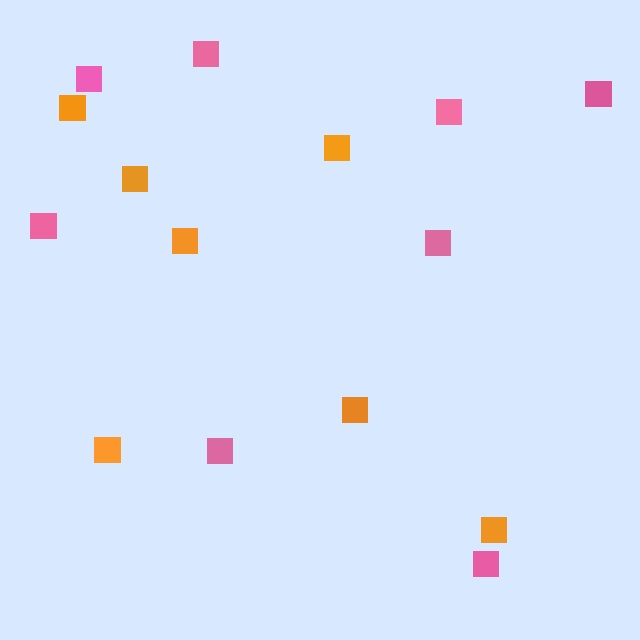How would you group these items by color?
There are 2 groups: one group of orange squares (7) and one group of pink squares (8).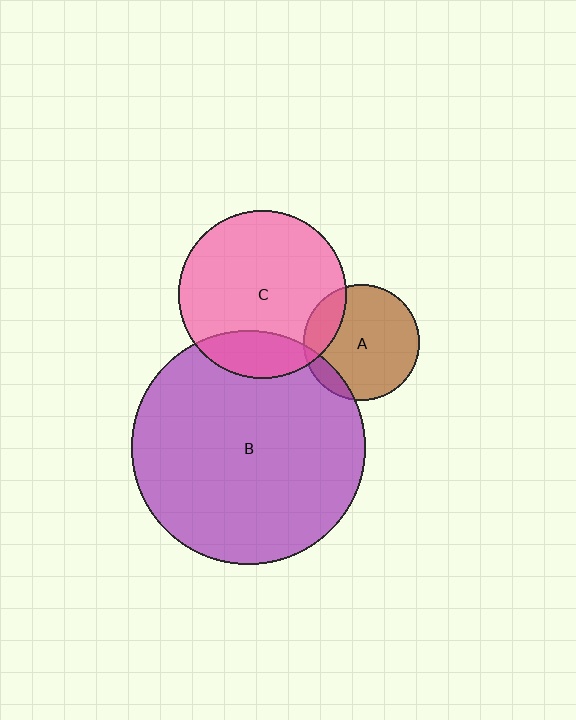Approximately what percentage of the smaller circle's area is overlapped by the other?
Approximately 20%.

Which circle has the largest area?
Circle B (purple).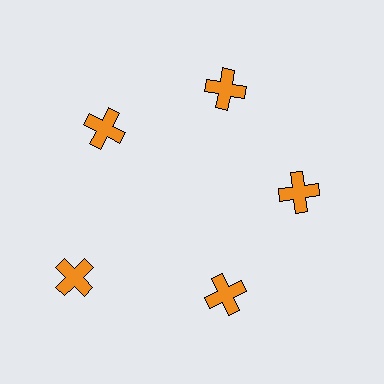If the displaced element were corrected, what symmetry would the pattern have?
It would have 5-fold rotational symmetry — the pattern would map onto itself every 72 degrees.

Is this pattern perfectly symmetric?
No. The 5 orange crosses are arranged in a ring, but one element near the 8 o'clock position is pushed outward from the center, breaking the 5-fold rotational symmetry.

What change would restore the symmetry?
The symmetry would be restored by moving it inward, back onto the ring so that all 5 crosses sit at equal angles and equal distance from the center.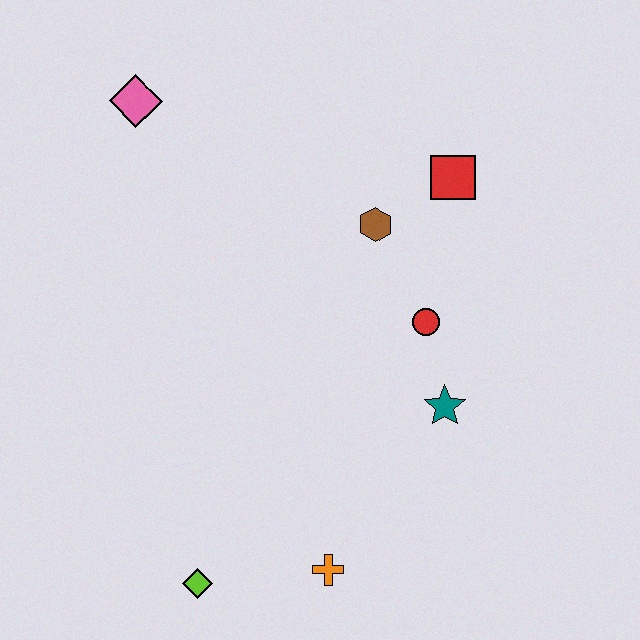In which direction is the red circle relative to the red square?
The red circle is below the red square.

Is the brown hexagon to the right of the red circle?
No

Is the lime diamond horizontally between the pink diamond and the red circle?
Yes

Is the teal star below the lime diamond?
No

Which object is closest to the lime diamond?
The orange cross is closest to the lime diamond.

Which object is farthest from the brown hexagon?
The lime diamond is farthest from the brown hexagon.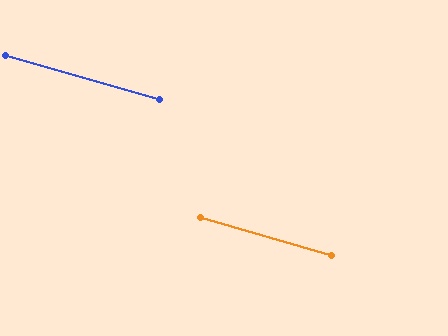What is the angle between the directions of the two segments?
Approximately 0 degrees.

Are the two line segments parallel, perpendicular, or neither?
Parallel — their directions differ by only 0.2°.